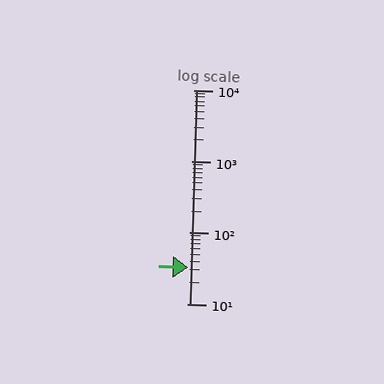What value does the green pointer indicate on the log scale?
The pointer indicates approximately 32.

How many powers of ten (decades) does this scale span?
The scale spans 3 decades, from 10 to 10000.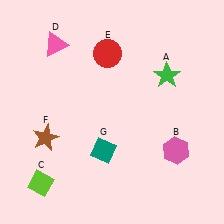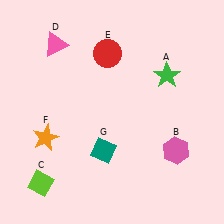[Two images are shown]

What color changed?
The star (F) changed from brown in Image 1 to orange in Image 2.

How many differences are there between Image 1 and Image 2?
There is 1 difference between the two images.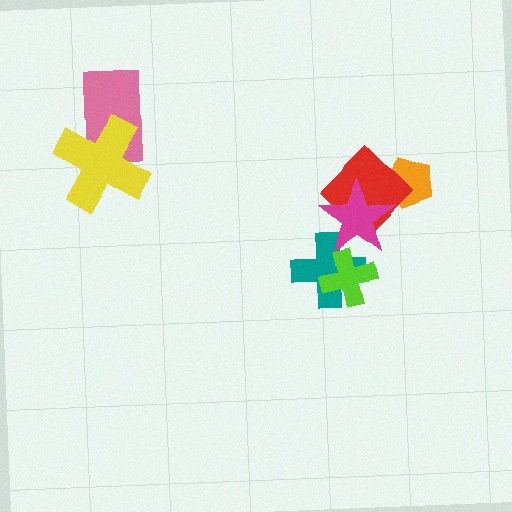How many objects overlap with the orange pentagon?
1 object overlaps with the orange pentagon.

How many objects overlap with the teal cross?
2 objects overlap with the teal cross.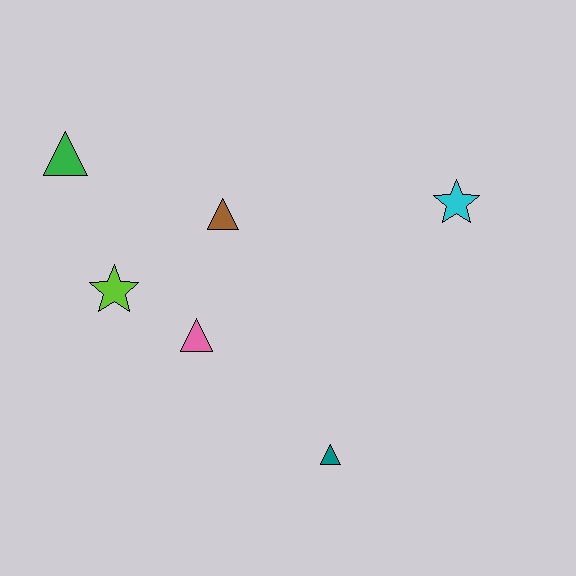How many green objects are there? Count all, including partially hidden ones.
There is 1 green object.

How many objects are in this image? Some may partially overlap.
There are 6 objects.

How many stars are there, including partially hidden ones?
There are 2 stars.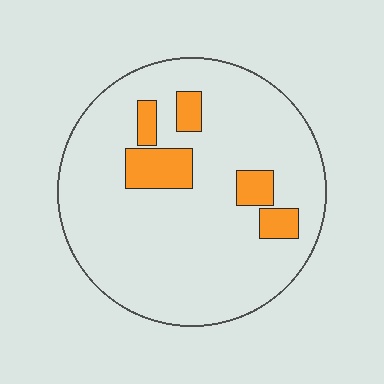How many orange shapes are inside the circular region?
5.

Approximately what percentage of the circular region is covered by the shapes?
Approximately 15%.